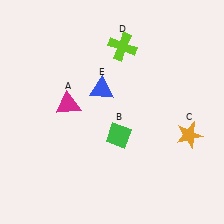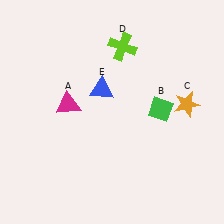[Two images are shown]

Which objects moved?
The objects that moved are: the green diamond (B), the orange star (C).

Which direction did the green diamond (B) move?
The green diamond (B) moved right.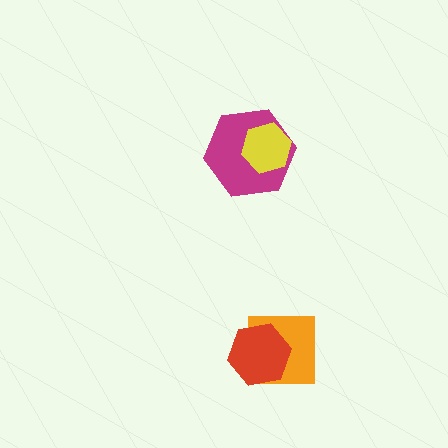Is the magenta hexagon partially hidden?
Yes, it is partially covered by another shape.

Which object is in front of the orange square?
The red hexagon is in front of the orange square.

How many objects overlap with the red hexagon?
1 object overlaps with the red hexagon.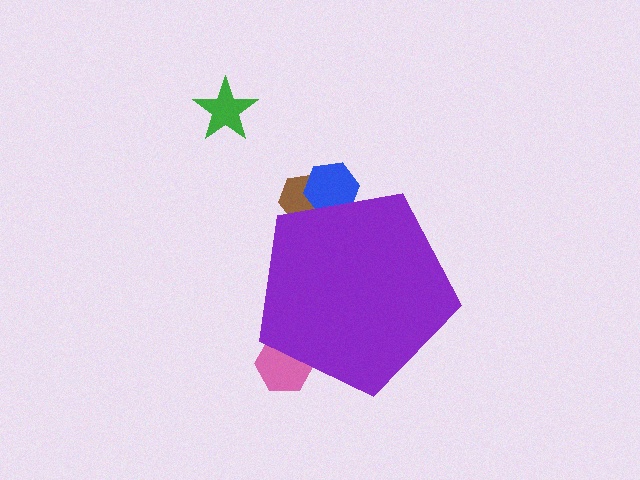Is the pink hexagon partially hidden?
Yes, the pink hexagon is partially hidden behind the purple pentagon.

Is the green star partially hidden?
No, the green star is fully visible.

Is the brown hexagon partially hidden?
Yes, the brown hexagon is partially hidden behind the purple pentagon.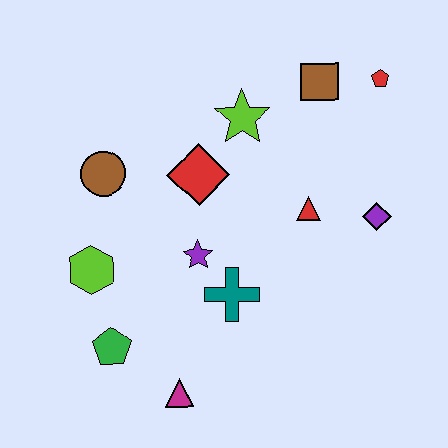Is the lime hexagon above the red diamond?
No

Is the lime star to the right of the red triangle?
No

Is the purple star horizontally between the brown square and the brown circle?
Yes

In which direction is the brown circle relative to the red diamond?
The brown circle is to the left of the red diamond.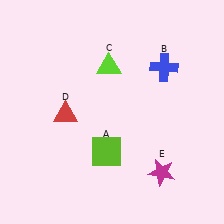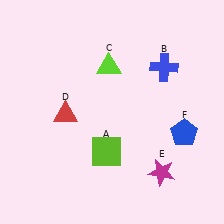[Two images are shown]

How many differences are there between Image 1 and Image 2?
There is 1 difference between the two images.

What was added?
A blue pentagon (F) was added in Image 2.